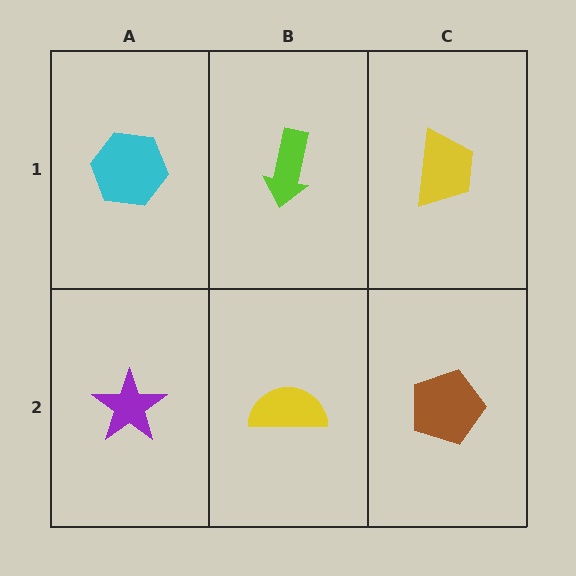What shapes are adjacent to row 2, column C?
A yellow trapezoid (row 1, column C), a yellow semicircle (row 2, column B).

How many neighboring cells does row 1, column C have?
2.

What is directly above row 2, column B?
A lime arrow.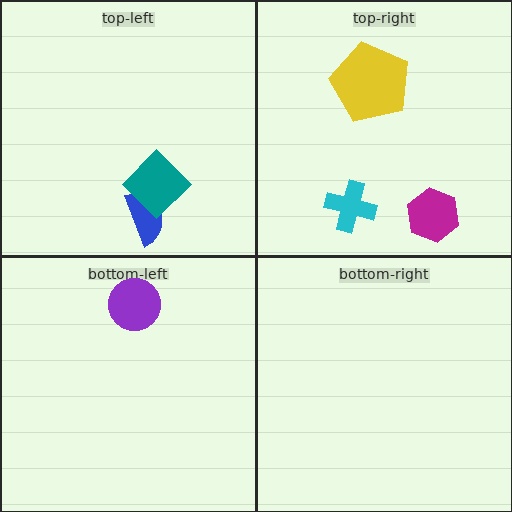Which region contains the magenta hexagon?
The top-right region.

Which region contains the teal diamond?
The top-left region.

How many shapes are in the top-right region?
3.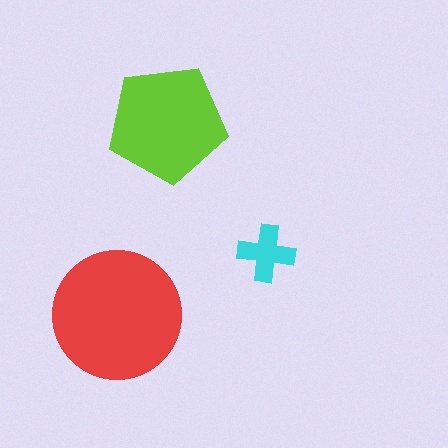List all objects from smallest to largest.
The cyan cross, the lime pentagon, the red circle.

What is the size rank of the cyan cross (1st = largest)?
3rd.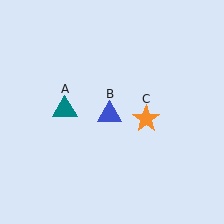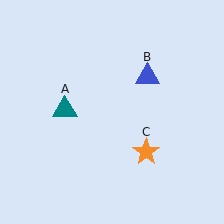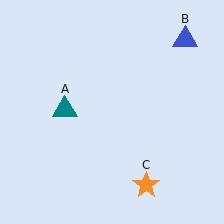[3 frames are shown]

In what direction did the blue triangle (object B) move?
The blue triangle (object B) moved up and to the right.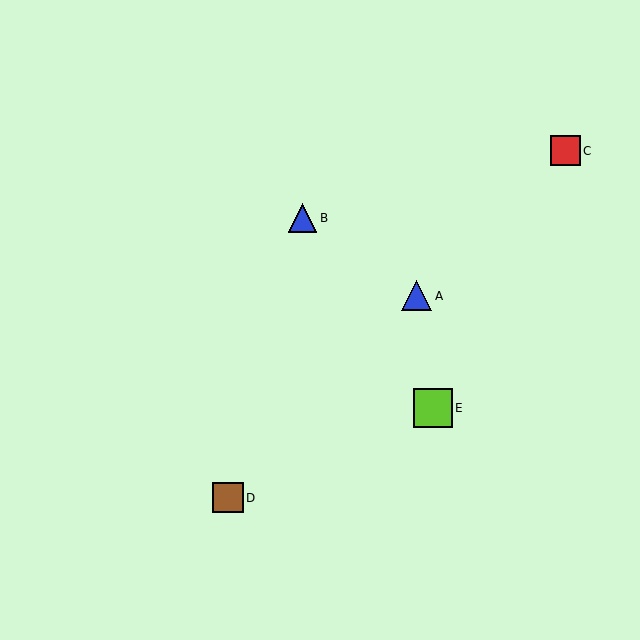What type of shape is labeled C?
Shape C is a red square.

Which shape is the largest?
The lime square (labeled E) is the largest.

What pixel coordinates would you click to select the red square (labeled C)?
Click at (565, 151) to select the red square C.